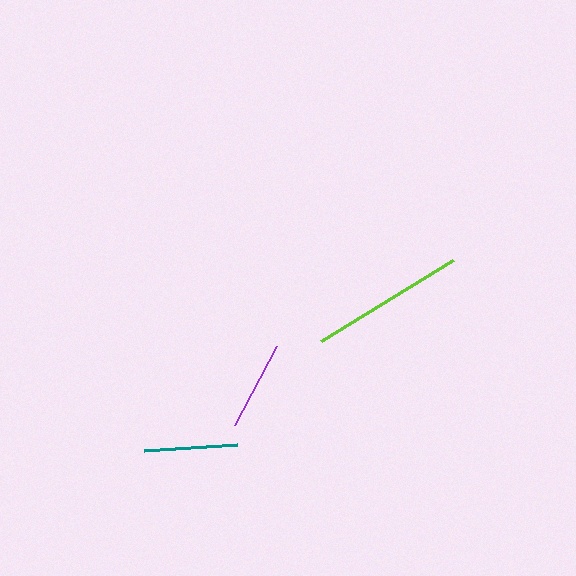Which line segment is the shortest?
The purple line is the shortest at approximately 90 pixels.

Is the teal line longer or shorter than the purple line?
The teal line is longer than the purple line.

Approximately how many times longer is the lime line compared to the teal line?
The lime line is approximately 1.7 times the length of the teal line.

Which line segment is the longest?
The lime line is the longest at approximately 155 pixels.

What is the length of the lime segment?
The lime segment is approximately 155 pixels long.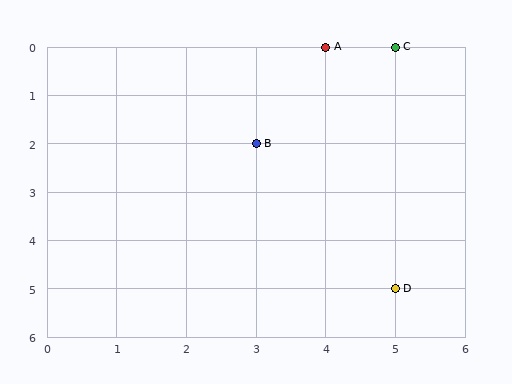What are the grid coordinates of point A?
Point A is at grid coordinates (4, 0).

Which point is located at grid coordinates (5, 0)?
Point C is at (5, 0).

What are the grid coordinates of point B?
Point B is at grid coordinates (3, 2).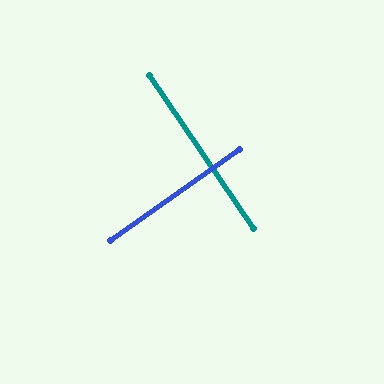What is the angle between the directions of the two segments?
Approximately 89 degrees.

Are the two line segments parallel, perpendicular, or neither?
Perpendicular — they meet at approximately 89°.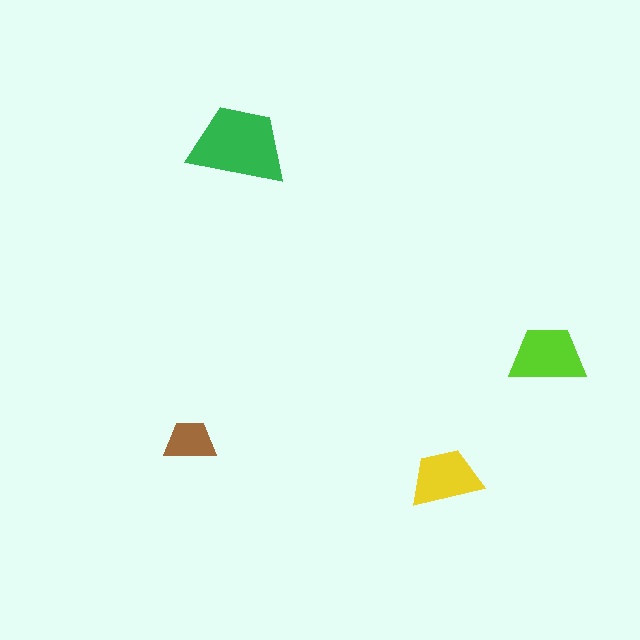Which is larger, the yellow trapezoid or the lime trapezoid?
The lime one.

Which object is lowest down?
The yellow trapezoid is bottommost.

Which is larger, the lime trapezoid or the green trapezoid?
The green one.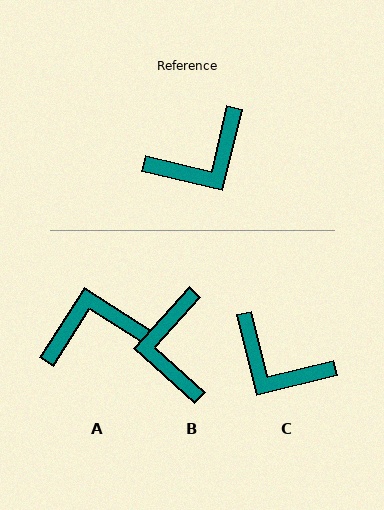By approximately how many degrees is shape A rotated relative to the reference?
Approximately 161 degrees counter-clockwise.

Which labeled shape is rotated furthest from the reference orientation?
A, about 161 degrees away.